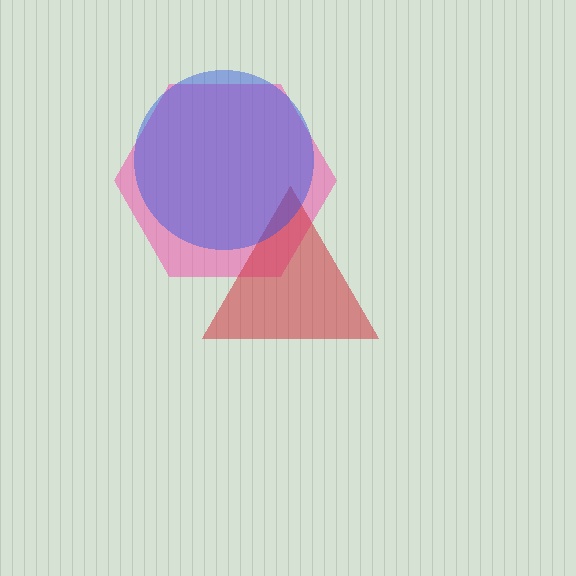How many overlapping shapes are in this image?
There are 3 overlapping shapes in the image.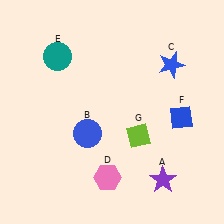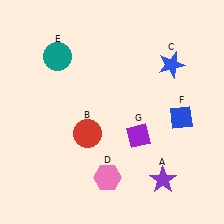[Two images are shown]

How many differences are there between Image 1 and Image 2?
There are 2 differences between the two images.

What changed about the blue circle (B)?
In Image 1, B is blue. In Image 2, it changed to red.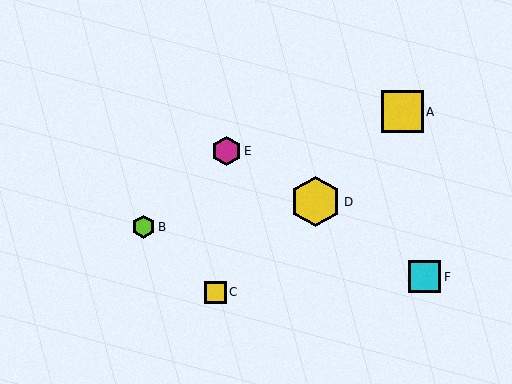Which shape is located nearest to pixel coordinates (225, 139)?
The magenta hexagon (labeled E) at (227, 151) is nearest to that location.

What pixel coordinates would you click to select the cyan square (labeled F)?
Click at (424, 277) to select the cyan square F.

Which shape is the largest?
The yellow hexagon (labeled D) is the largest.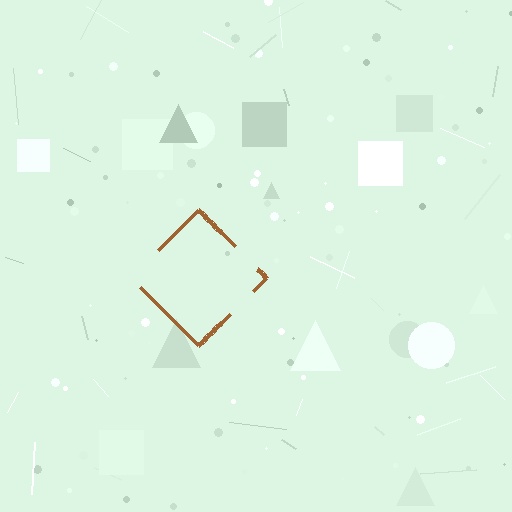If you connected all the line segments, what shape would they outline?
They would outline a diamond.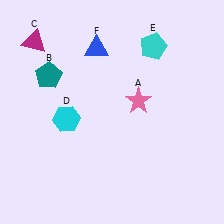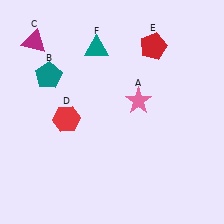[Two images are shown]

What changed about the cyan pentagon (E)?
In Image 1, E is cyan. In Image 2, it changed to red.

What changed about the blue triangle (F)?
In Image 1, F is blue. In Image 2, it changed to teal.